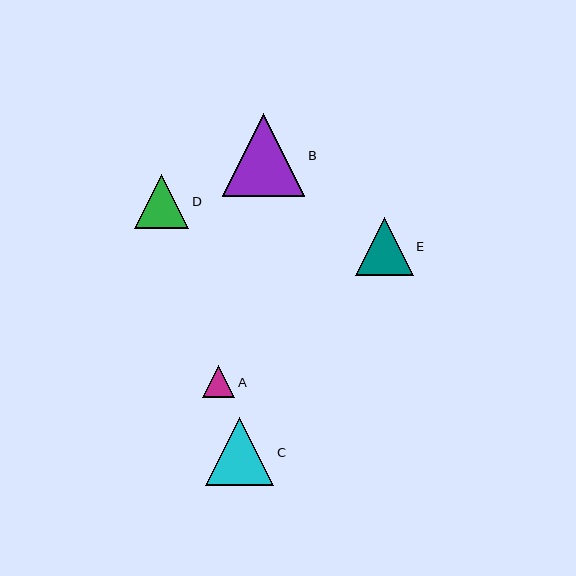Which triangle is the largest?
Triangle B is the largest with a size of approximately 82 pixels.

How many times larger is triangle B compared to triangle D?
Triangle B is approximately 1.5 times the size of triangle D.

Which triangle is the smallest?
Triangle A is the smallest with a size of approximately 32 pixels.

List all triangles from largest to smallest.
From largest to smallest: B, C, E, D, A.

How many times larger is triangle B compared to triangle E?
Triangle B is approximately 1.4 times the size of triangle E.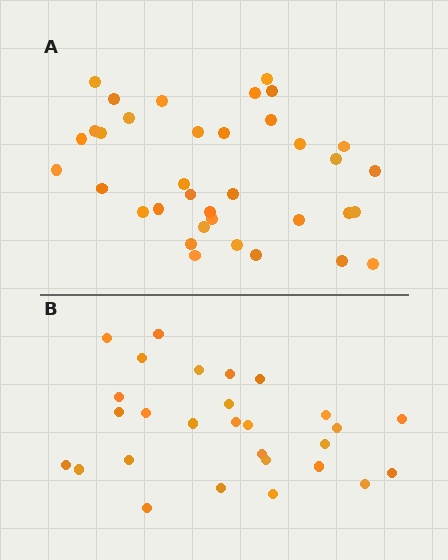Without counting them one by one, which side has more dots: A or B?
Region A (the top region) has more dots.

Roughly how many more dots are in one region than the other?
Region A has roughly 8 or so more dots than region B.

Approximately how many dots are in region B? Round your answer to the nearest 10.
About 30 dots. (The exact count is 28, which rounds to 30.)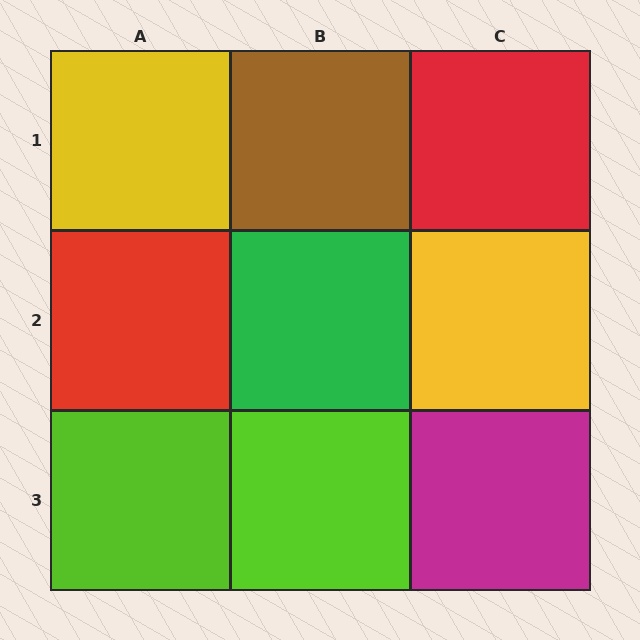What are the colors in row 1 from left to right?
Yellow, brown, red.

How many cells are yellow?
2 cells are yellow.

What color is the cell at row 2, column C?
Yellow.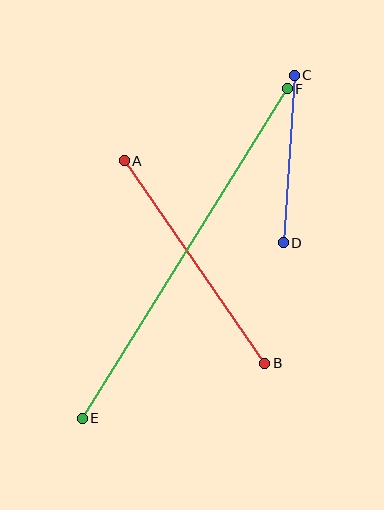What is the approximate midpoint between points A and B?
The midpoint is at approximately (195, 262) pixels.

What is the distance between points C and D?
The distance is approximately 168 pixels.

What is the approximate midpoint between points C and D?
The midpoint is at approximately (289, 159) pixels.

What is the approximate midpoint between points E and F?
The midpoint is at approximately (185, 254) pixels.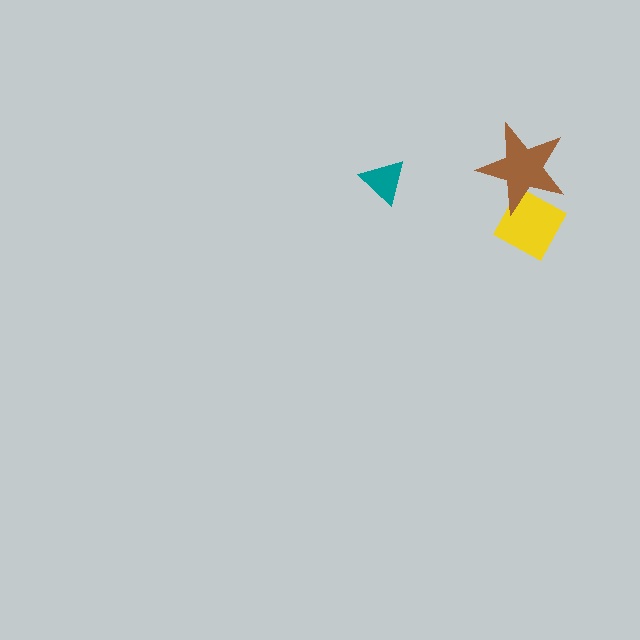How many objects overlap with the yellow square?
1 object overlaps with the yellow square.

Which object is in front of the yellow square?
The brown star is in front of the yellow square.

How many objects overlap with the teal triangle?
0 objects overlap with the teal triangle.